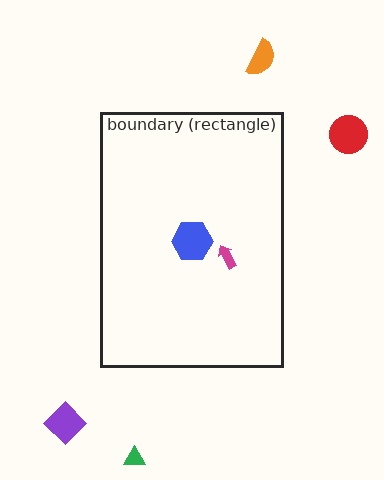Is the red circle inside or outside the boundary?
Outside.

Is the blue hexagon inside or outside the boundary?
Inside.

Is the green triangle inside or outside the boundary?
Outside.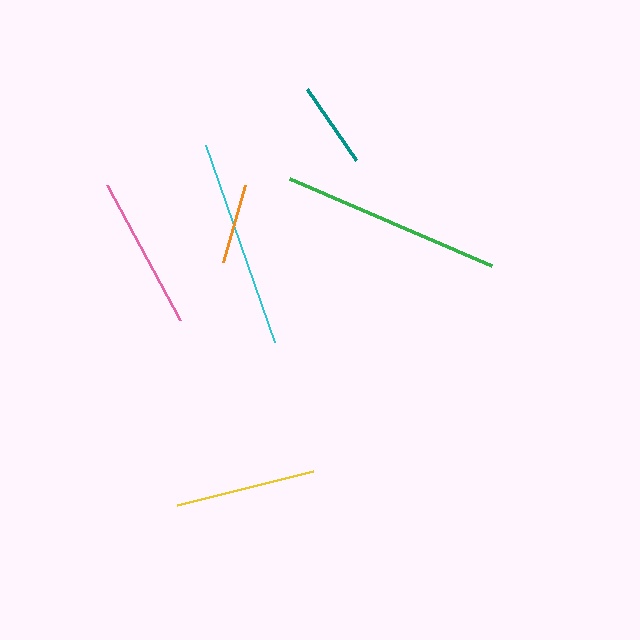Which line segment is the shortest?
The orange line is the shortest at approximately 80 pixels.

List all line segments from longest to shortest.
From longest to shortest: green, cyan, pink, yellow, teal, orange.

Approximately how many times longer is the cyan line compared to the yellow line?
The cyan line is approximately 1.5 times the length of the yellow line.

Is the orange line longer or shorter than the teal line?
The teal line is longer than the orange line.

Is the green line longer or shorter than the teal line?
The green line is longer than the teal line.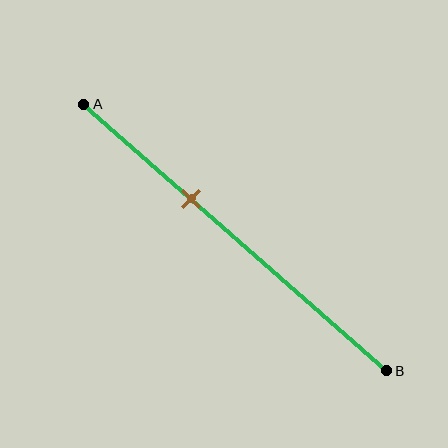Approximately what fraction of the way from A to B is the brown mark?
The brown mark is approximately 35% of the way from A to B.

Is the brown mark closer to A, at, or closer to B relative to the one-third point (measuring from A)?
The brown mark is approximately at the one-third point of segment AB.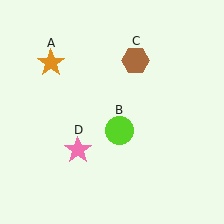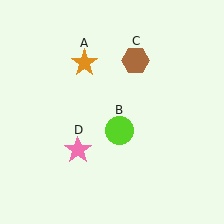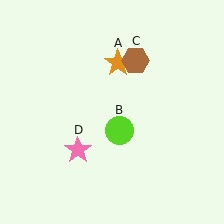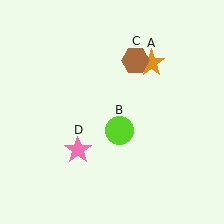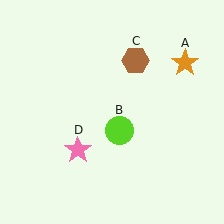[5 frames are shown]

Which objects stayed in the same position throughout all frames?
Lime circle (object B) and brown hexagon (object C) and pink star (object D) remained stationary.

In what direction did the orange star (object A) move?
The orange star (object A) moved right.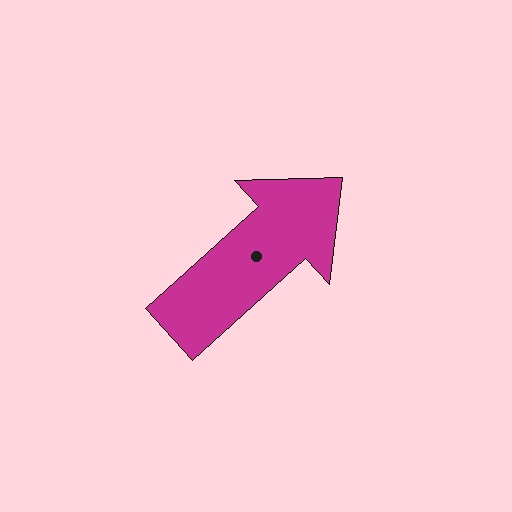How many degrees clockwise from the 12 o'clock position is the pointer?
Approximately 48 degrees.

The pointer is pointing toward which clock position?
Roughly 2 o'clock.